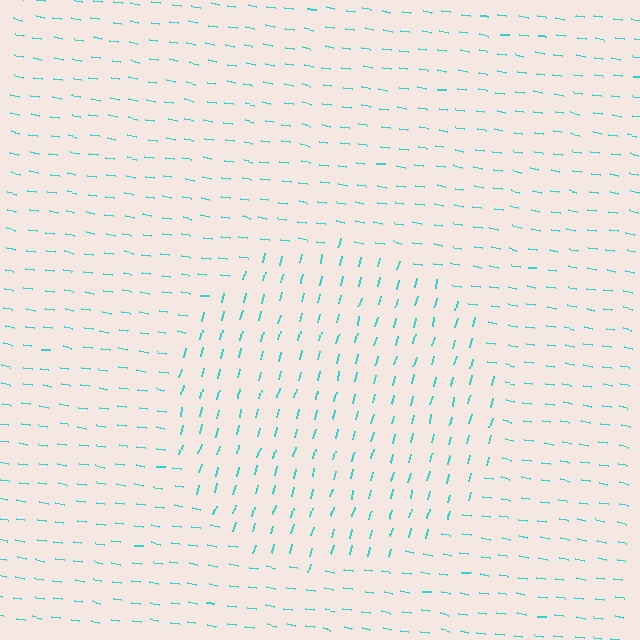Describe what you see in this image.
The image is filled with small cyan line segments. A circle region in the image has lines oriented differently from the surrounding lines, creating a visible texture boundary.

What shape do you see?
I see a circle.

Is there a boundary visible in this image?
Yes, there is a texture boundary formed by a change in line orientation.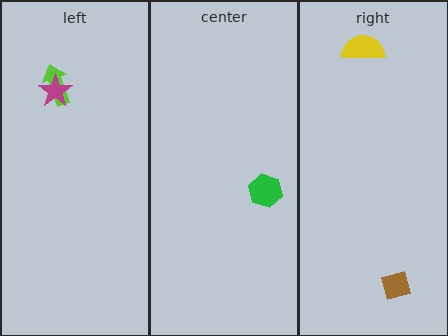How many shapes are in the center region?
1.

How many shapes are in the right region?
2.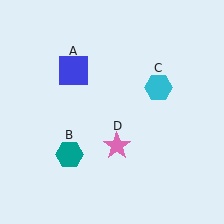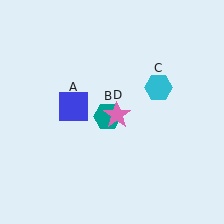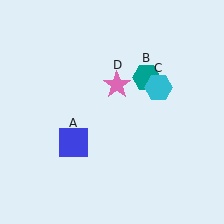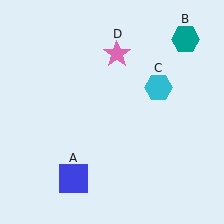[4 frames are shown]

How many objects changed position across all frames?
3 objects changed position: blue square (object A), teal hexagon (object B), pink star (object D).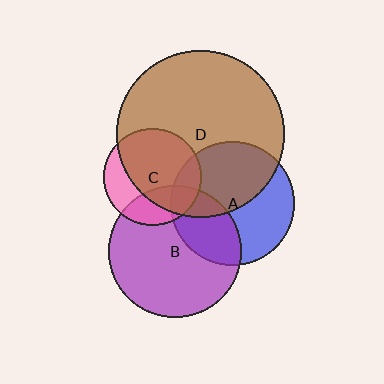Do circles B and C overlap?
Yes.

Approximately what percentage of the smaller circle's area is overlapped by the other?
Approximately 30%.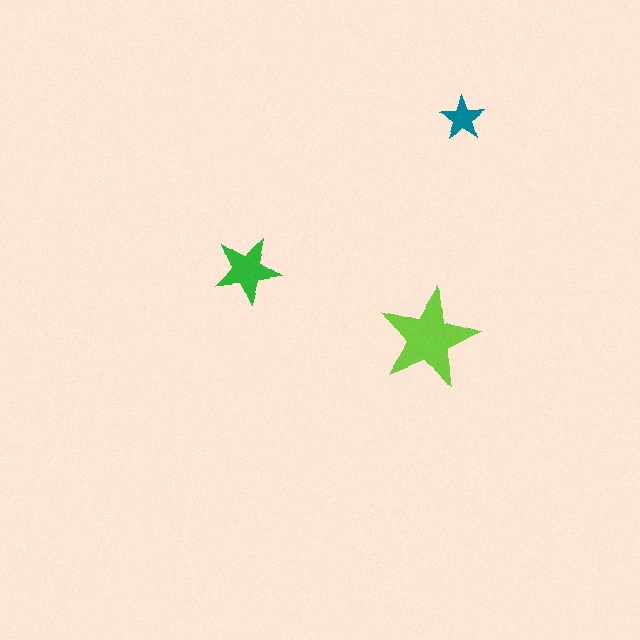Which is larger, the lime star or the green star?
The lime one.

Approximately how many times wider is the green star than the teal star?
About 1.5 times wider.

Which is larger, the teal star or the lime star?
The lime one.